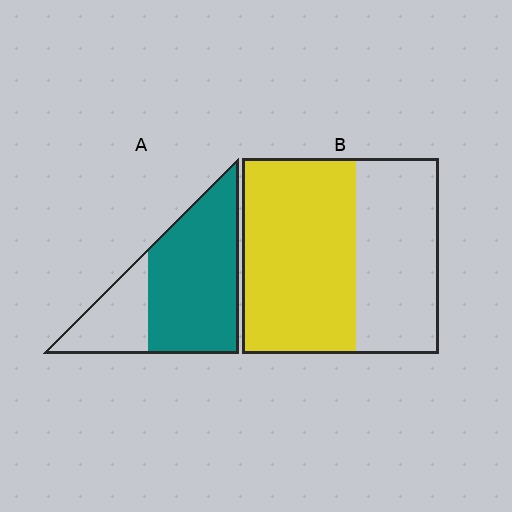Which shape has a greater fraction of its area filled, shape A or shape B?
Shape A.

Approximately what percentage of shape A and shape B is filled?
A is approximately 70% and B is approximately 60%.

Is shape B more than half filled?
Yes.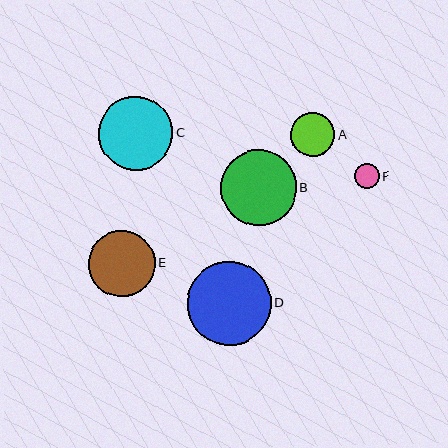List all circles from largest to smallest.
From largest to smallest: D, B, C, E, A, F.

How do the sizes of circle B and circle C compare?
Circle B and circle C are approximately the same size.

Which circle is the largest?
Circle D is the largest with a size of approximately 83 pixels.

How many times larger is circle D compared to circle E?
Circle D is approximately 1.3 times the size of circle E.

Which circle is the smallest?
Circle F is the smallest with a size of approximately 25 pixels.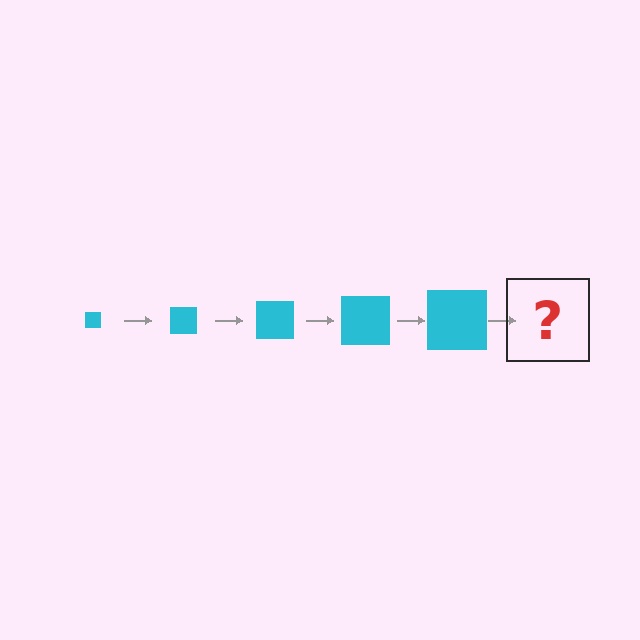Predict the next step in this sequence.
The next step is a cyan square, larger than the previous one.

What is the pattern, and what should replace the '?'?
The pattern is that the square gets progressively larger each step. The '?' should be a cyan square, larger than the previous one.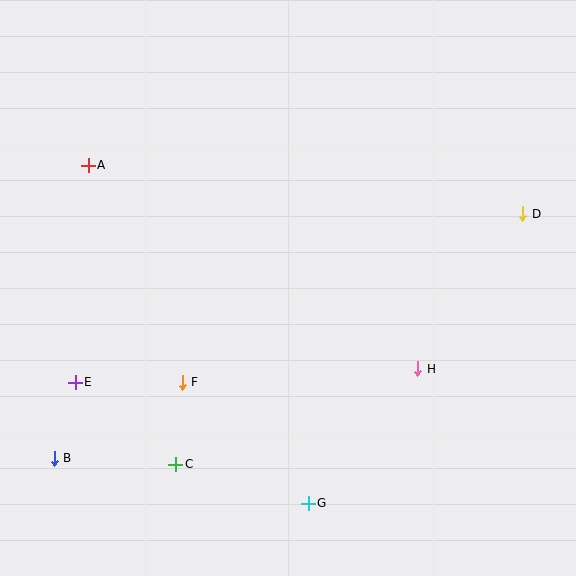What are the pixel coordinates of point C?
Point C is at (175, 464).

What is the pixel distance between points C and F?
The distance between C and F is 82 pixels.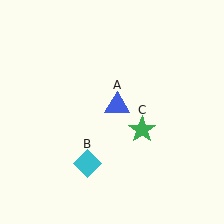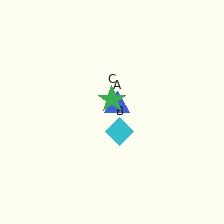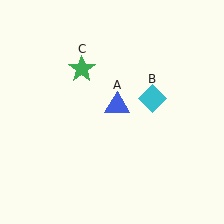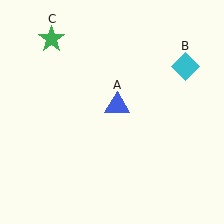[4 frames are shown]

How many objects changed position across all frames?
2 objects changed position: cyan diamond (object B), green star (object C).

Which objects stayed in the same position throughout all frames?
Blue triangle (object A) remained stationary.